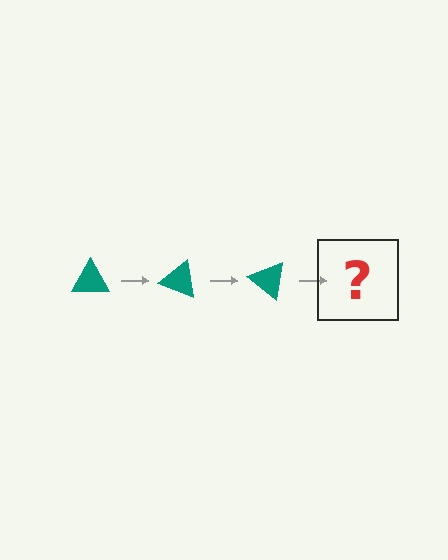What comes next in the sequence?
The next element should be a teal triangle rotated 60 degrees.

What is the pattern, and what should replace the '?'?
The pattern is that the triangle rotates 20 degrees each step. The '?' should be a teal triangle rotated 60 degrees.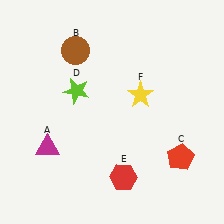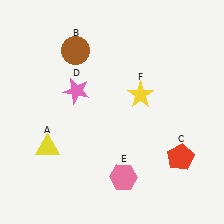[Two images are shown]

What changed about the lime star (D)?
In Image 1, D is lime. In Image 2, it changed to pink.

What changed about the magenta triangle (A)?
In Image 1, A is magenta. In Image 2, it changed to yellow.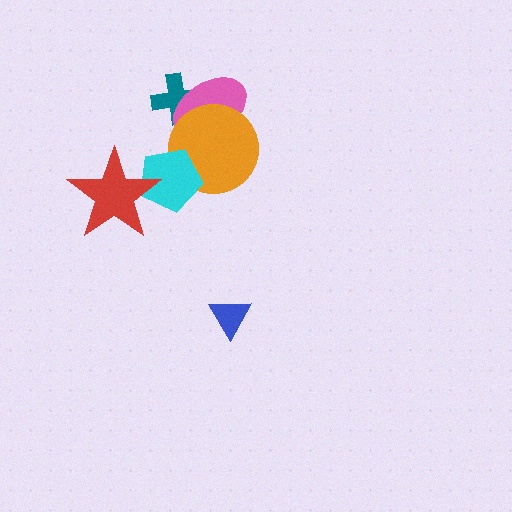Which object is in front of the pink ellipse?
The orange circle is in front of the pink ellipse.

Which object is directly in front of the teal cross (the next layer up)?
The pink ellipse is directly in front of the teal cross.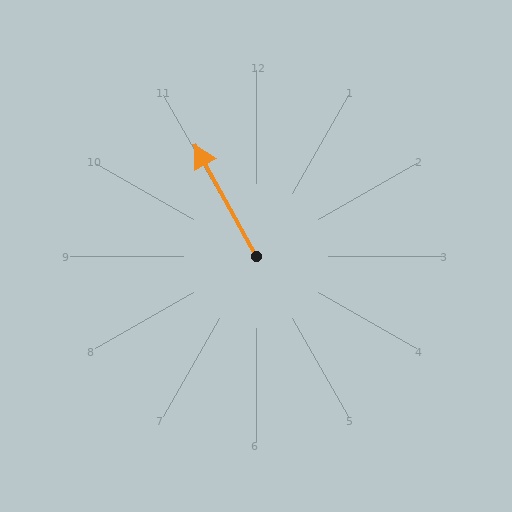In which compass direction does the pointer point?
Northwest.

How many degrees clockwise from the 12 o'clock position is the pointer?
Approximately 331 degrees.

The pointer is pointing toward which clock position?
Roughly 11 o'clock.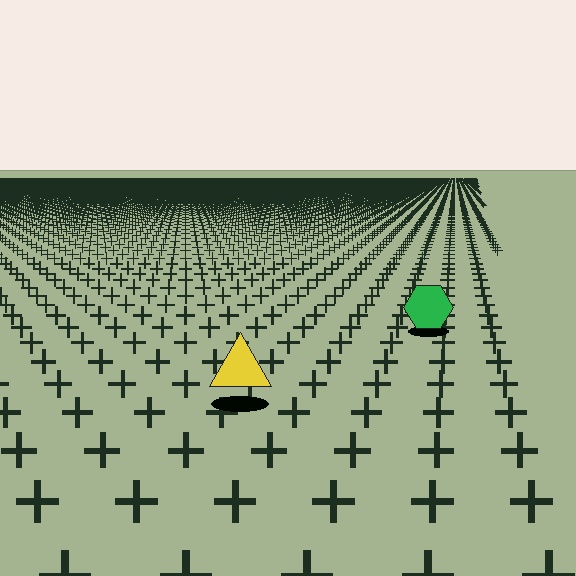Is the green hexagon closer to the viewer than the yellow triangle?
No. The yellow triangle is closer — you can tell from the texture gradient: the ground texture is coarser near it.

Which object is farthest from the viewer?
The green hexagon is farthest from the viewer. It appears smaller and the ground texture around it is denser.